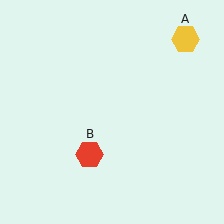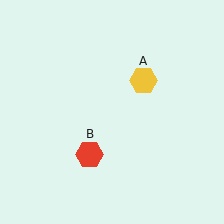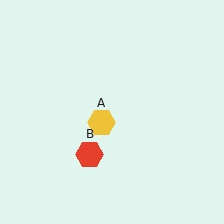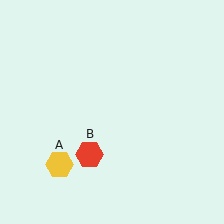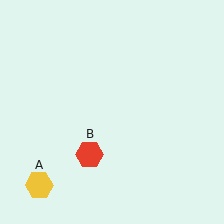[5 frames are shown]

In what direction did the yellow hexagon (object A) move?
The yellow hexagon (object A) moved down and to the left.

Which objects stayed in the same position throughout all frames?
Red hexagon (object B) remained stationary.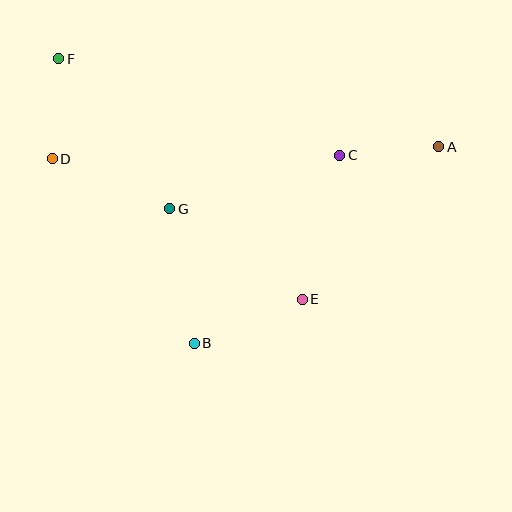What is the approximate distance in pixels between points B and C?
The distance between B and C is approximately 238 pixels.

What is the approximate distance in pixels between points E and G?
The distance between E and G is approximately 161 pixels.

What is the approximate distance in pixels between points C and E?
The distance between C and E is approximately 149 pixels.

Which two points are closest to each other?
Points A and C are closest to each other.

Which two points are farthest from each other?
Points A and F are farthest from each other.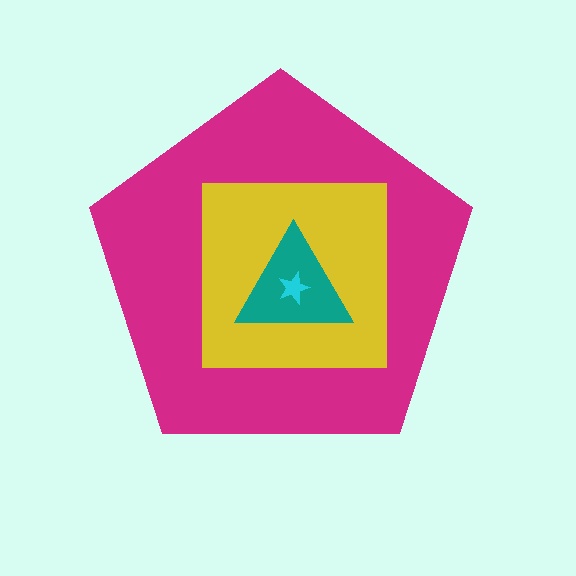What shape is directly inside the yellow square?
The teal triangle.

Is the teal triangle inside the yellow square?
Yes.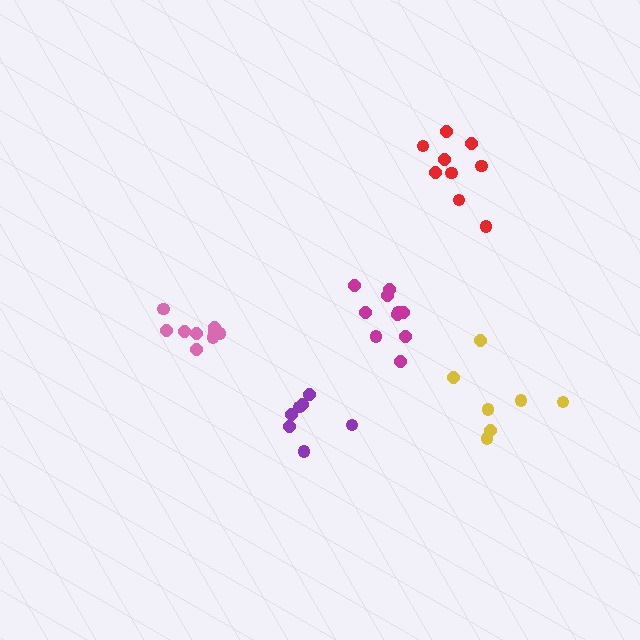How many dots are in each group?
Group 1: 7 dots, Group 2: 9 dots, Group 3: 9 dots, Group 4: 10 dots, Group 5: 7 dots (42 total).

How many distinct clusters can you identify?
There are 5 distinct clusters.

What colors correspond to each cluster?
The clusters are colored: yellow, pink, red, magenta, purple.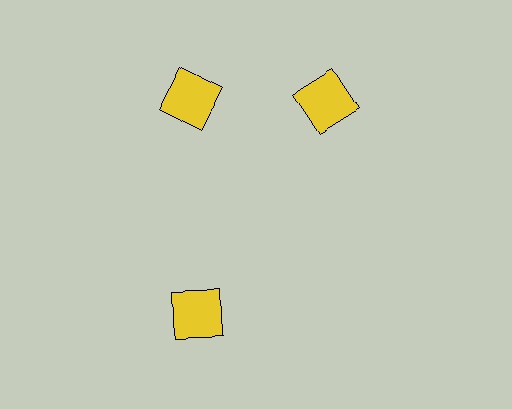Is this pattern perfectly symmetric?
No. The 3 yellow squares are arranged in a ring, but one element near the 3 o'clock position is rotated out of alignment along the ring, breaking the 3-fold rotational symmetry.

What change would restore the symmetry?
The symmetry would be restored by rotating it back into even spacing with its neighbors so that all 3 squares sit at equal angles and equal distance from the center.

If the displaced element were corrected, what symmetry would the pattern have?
It would have 3-fold rotational symmetry — the pattern would map onto itself every 120 degrees.